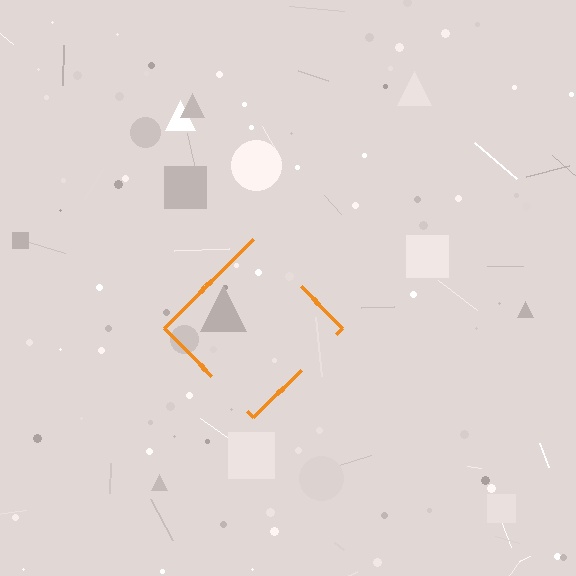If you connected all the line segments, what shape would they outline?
They would outline a diamond.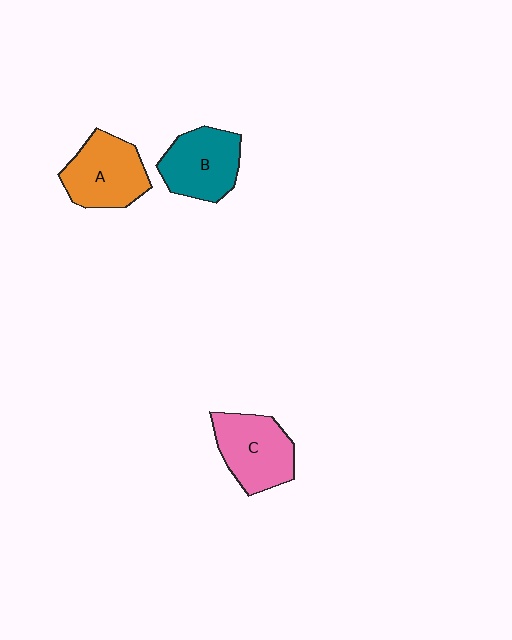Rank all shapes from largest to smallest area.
From largest to smallest: A (orange), C (pink), B (teal).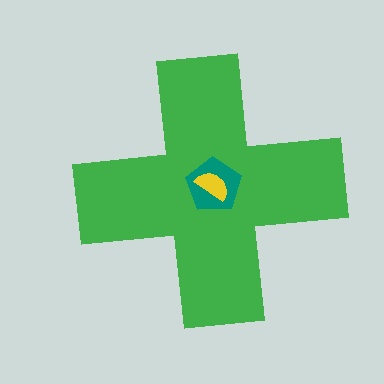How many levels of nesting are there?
3.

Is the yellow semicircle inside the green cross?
Yes.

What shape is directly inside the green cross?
The teal pentagon.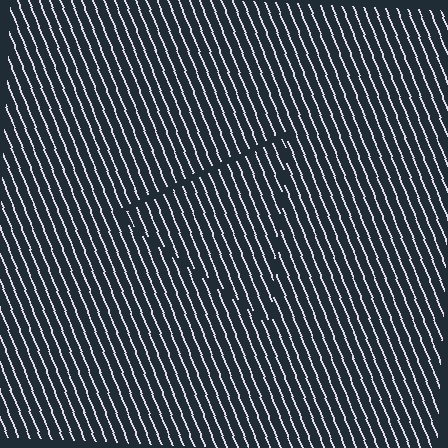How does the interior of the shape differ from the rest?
The interior of the shape contains the same grating, shifted by half a period — the contour is defined by the phase discontinuity where line-ends from the inner and outer gratings abut.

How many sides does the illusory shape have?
3 sides — the line-ends trace a triangle.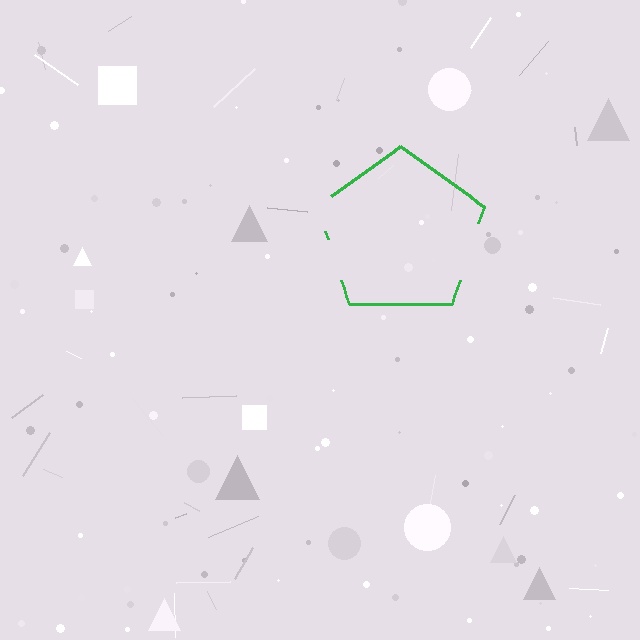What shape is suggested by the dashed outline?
The dashed outline suggests a pentagon.